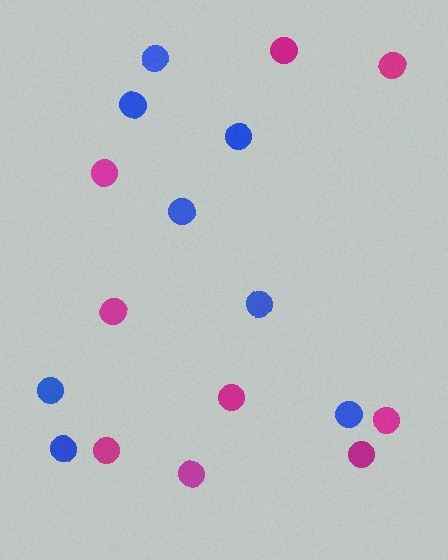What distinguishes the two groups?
There are 2 groups: one group of blue circles (8) and one group of magenta circles (9).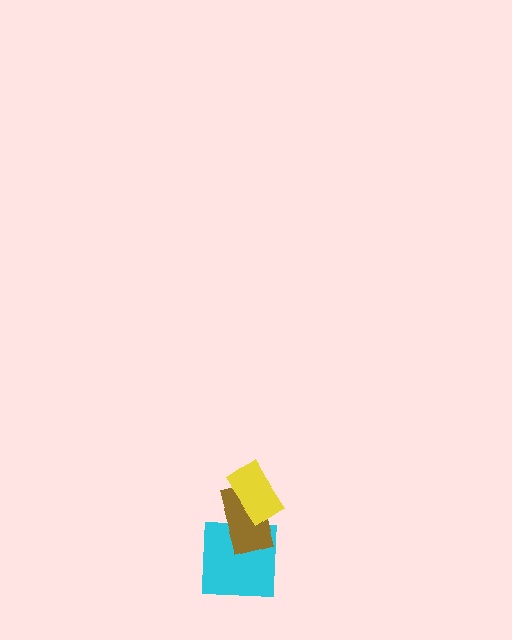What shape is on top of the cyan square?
The brown rectangle is on top of the cyan square.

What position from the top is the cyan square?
The cyan square is 3rd from the top.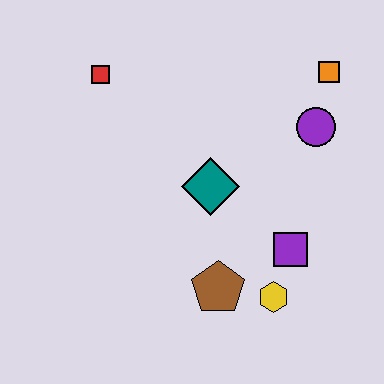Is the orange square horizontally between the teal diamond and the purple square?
No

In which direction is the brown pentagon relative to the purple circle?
The brown pentagon is below the purple circle.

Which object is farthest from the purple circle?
The red square is farthest from the purple circle.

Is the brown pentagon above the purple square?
No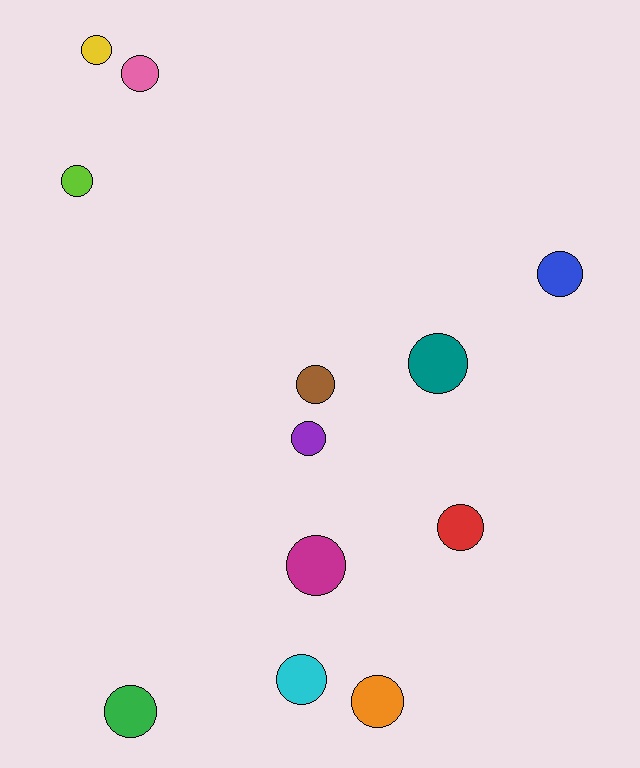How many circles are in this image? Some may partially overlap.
There are 12 circles.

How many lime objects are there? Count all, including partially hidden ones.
There is 1 lime object.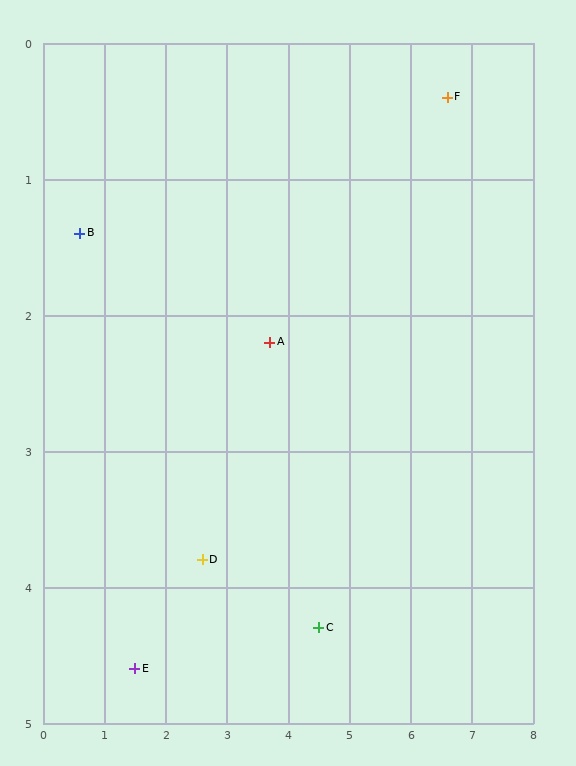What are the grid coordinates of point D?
Point D is at approximately (2.6, 3.8).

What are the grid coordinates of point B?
Point B is at approximately (0.6, 1.4).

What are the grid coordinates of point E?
Point E is at approximately (1.5, 4.6).